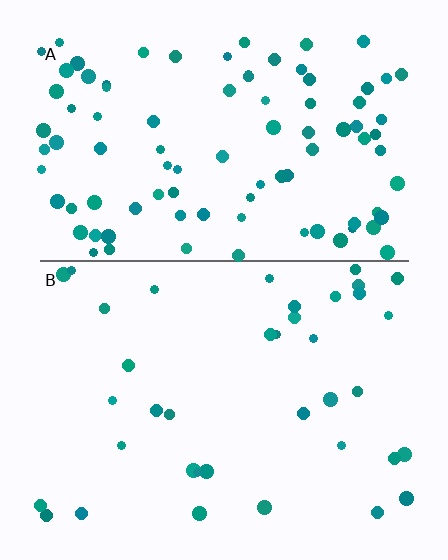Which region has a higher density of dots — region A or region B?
A (the top).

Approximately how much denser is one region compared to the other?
Approximately 2.5× — region A over region B.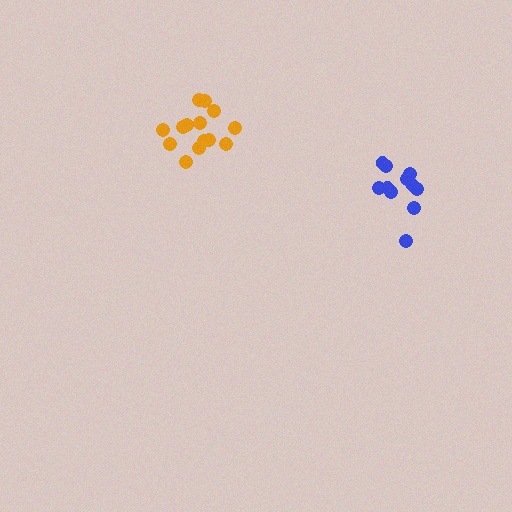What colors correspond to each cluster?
The clusters are colored: orange, blue.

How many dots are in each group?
Group 1: 14 dots, Group 2: 11 dots (25 total).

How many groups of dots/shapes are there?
There are 2 groups.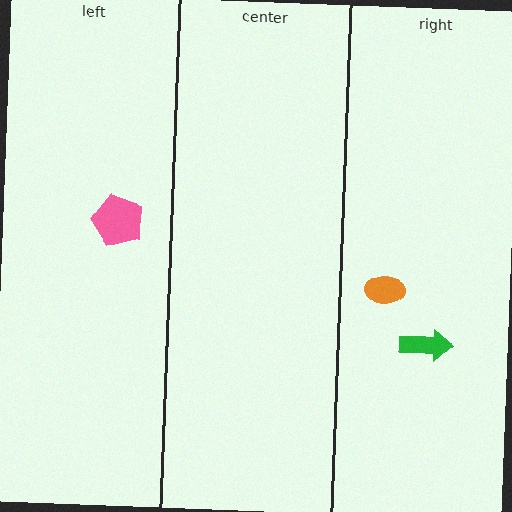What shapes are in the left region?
The pink pentagon.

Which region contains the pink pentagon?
The left region.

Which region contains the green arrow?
The right region.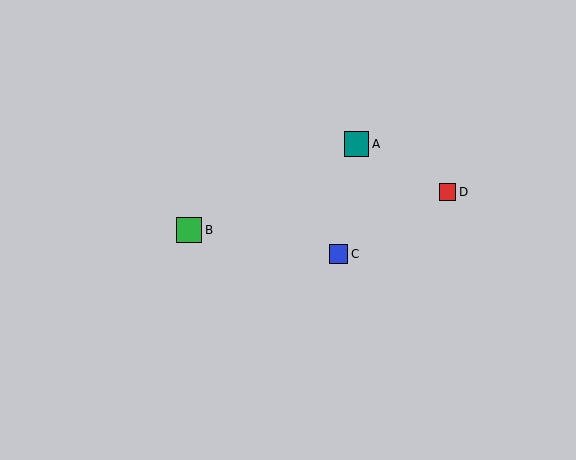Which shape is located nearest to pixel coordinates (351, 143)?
The teal square (labeled A) at (356, 144) is nearest to that location.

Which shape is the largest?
The green square (labeled B) is the largest.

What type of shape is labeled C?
Shape C is a blue square.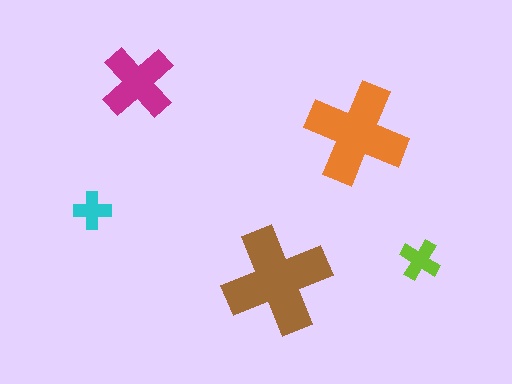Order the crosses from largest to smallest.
the brown one, the orange one, the magenta one, the lime one, the cyan one.